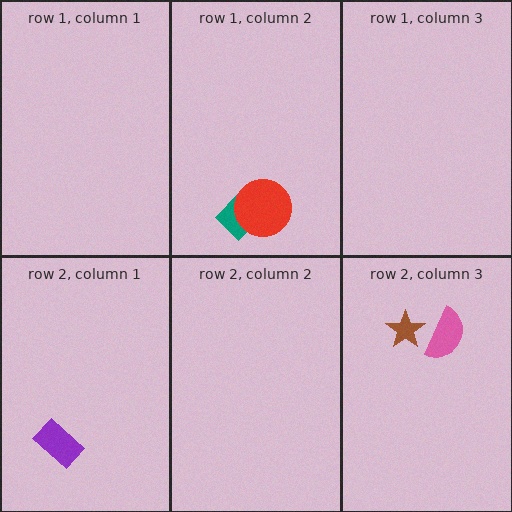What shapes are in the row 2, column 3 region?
The brown star, the pink semicircle.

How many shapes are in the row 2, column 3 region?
2.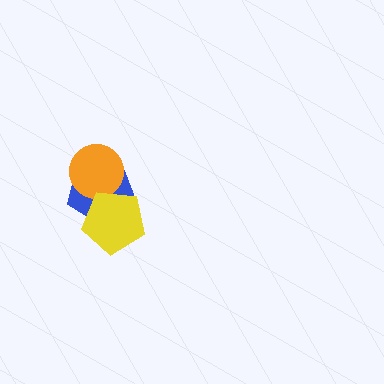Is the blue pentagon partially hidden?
Yes, it is partially covered by another shape.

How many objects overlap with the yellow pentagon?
2 objects overlap with the yellow pentagon.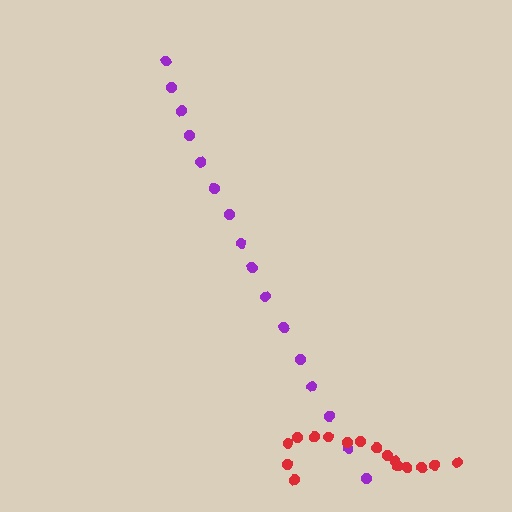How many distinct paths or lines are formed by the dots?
There are 2 distinct paths.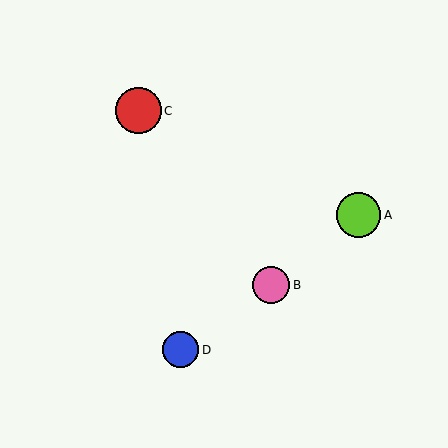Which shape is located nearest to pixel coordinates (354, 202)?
The lime circle (labeled A) at (359, 215) is nearest to that location.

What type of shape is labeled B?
Shape B is a pink circle.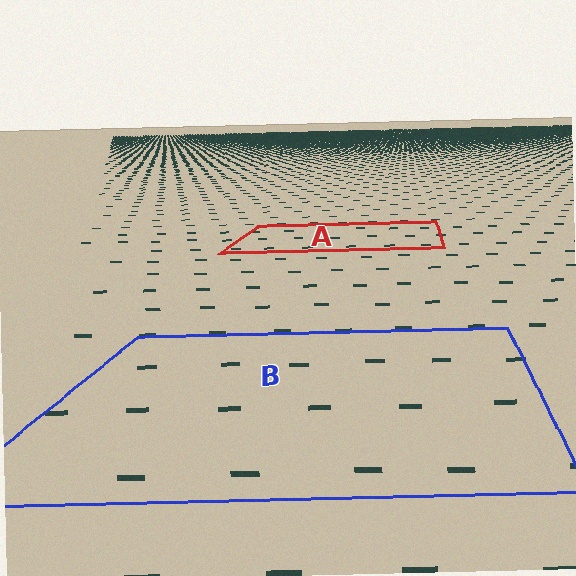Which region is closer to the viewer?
Region B is closer. The texture elements there are larger and more spread out.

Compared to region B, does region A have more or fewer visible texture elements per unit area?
Region A has more texture elements per unit area — they are packed more densely because it is farther away.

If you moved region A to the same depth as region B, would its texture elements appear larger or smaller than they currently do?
They would appear larger. At a closer depth, the same texture elements are projected at a bigger on-screen size.